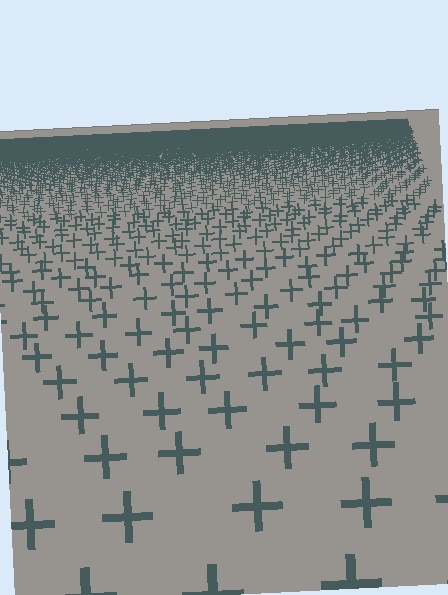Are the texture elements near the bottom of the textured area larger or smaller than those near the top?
Larger. Near the bottom, elements are closer to the viewer and appear at a bigger on-screen size.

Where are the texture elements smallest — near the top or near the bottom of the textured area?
Near the top.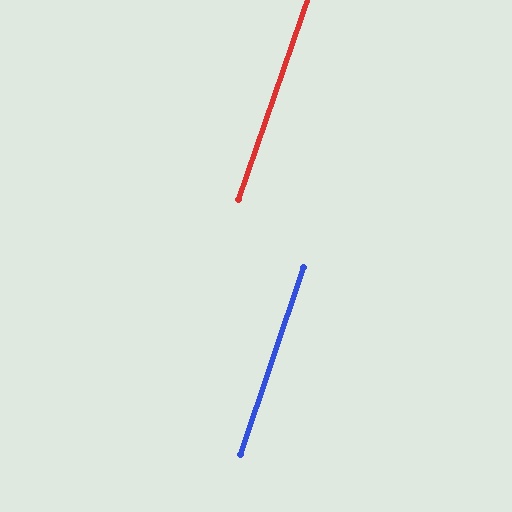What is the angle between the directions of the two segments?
Approximately 0 degrees.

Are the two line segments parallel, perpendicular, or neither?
Parallel — their directions differ by only 0.5°.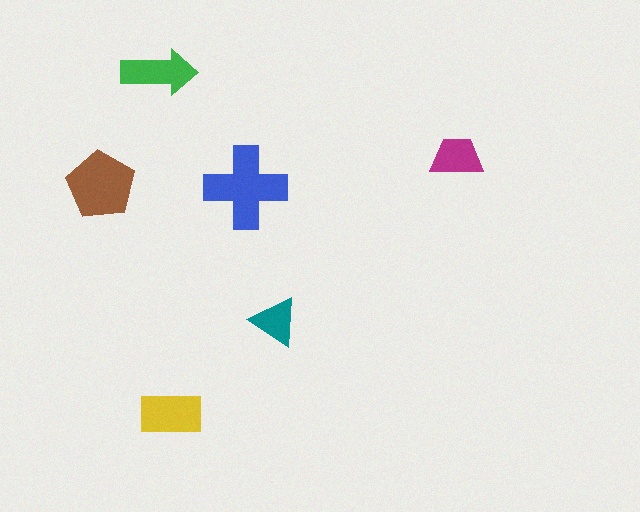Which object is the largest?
The blue cross.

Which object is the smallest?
The teal triangle.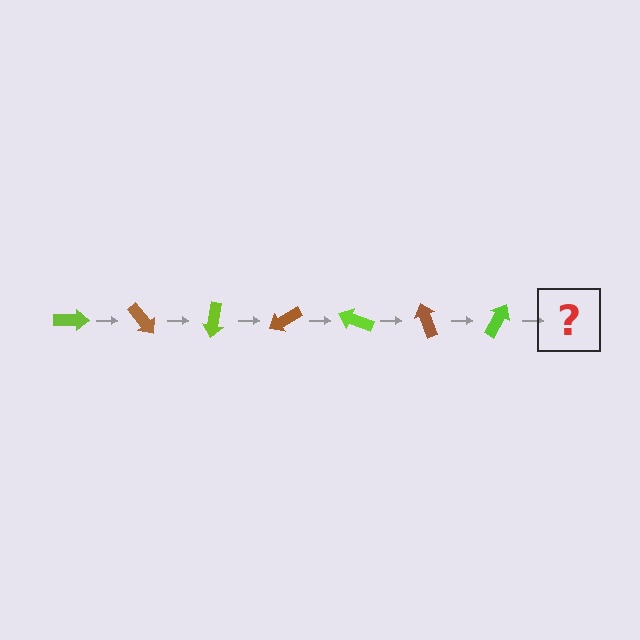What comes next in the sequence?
The next element should be a brown arrow, rotated 350 degrees from the start.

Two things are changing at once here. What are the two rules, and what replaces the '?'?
The two rules are that it rotates 50 degrees each step and the color cycles through lime and brown. The '?' should be a brown arrow, rotated 350 degrees from the start.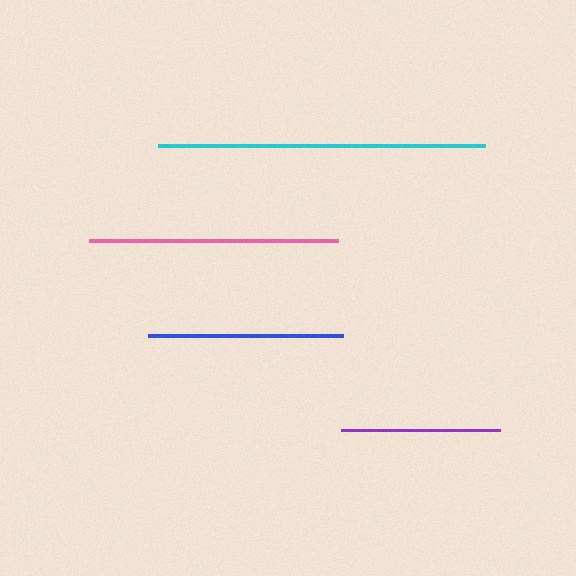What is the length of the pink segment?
The pink segment is approximately 249 pixels long.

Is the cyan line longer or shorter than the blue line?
The cyan line is longer than the blue line.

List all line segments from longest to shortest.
From longest to shortest: cyan, pink, blue, purple.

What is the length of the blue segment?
The blue segment is approximately 195 pixels long.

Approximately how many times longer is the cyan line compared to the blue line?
The cyan line is approximately 1.7 times the length of the blue line.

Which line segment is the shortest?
The purple line is the shortest at approximately 159 pixels.